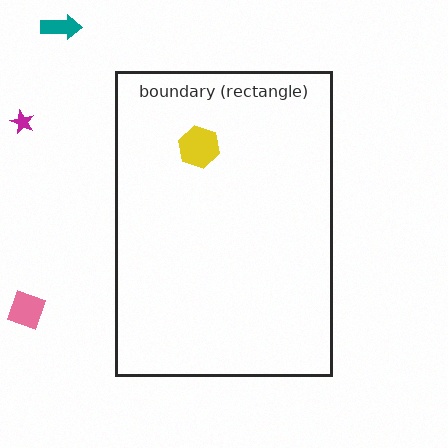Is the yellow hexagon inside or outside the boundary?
Inside.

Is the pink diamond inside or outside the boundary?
Outside.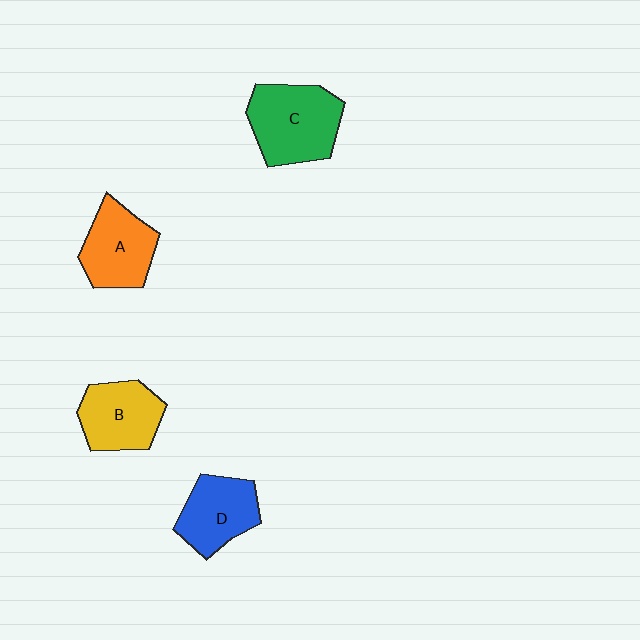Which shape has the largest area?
Shape C (green).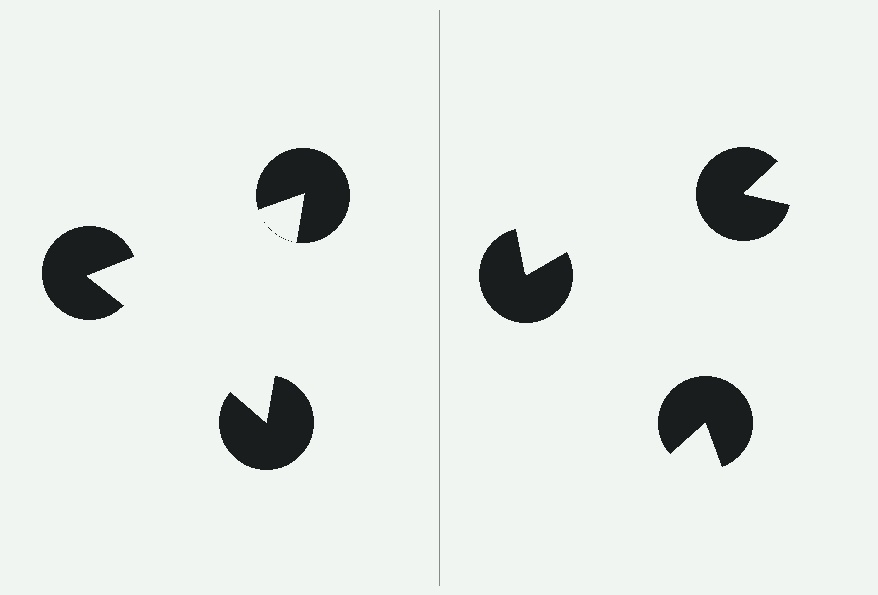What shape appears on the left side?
An illusory triangle.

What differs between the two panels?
The pac-man discs are positioned identically on both sides; only the wedge orientations differ. On the left they align to a triangle; on the right they are misaligned.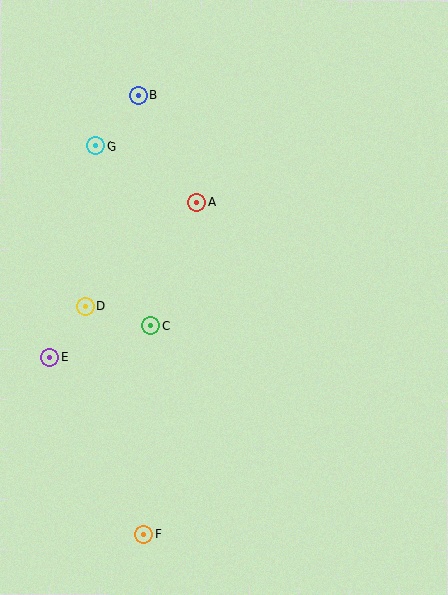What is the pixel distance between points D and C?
The distance between D and C is 68 pixels.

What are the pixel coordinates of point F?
Point F is at (144, 534).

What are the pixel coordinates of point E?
Point E is at (50, 358).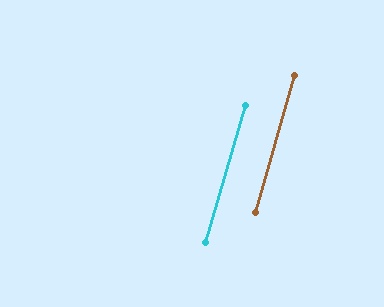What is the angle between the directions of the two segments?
Approximately 0 degrees.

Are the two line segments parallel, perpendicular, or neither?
Parallel — their directions differ by only 0.2°.